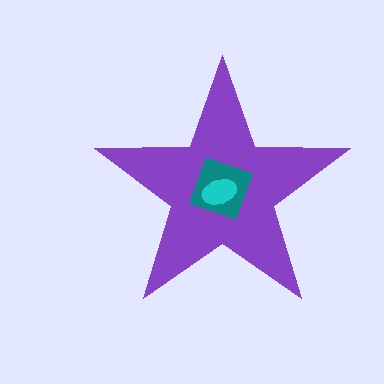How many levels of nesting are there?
3.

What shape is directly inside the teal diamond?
The cyan ellipse.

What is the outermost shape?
The purple star.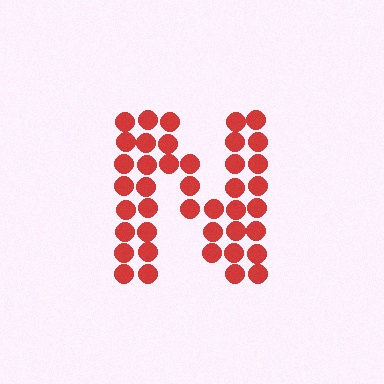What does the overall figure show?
The overall figure shows the letter N.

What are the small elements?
The small elements are circles.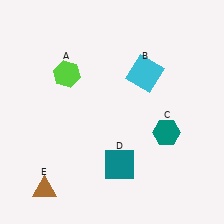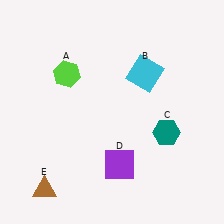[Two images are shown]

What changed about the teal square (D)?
In Image 1, D is teal. In Image 2, it changed to purple.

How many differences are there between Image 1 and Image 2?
There is 1 difference between the two images.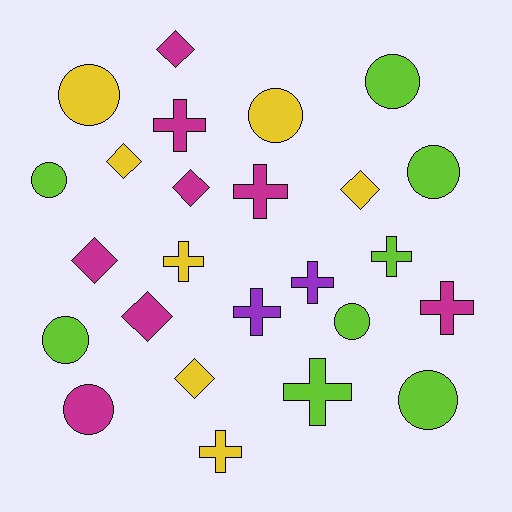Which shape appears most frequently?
Circle, with 9 objects.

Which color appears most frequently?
Magenta, with 8 objects.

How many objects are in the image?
There are 25 objects.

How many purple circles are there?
There are no purple circles.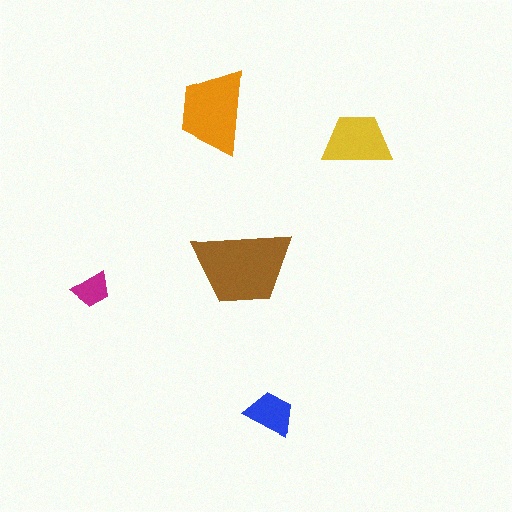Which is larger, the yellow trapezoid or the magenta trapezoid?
The yellow one.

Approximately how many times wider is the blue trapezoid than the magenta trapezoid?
About 1.5 times wider.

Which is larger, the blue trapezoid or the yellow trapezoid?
The yellow one.